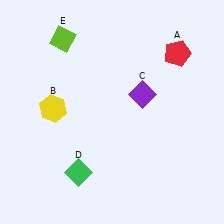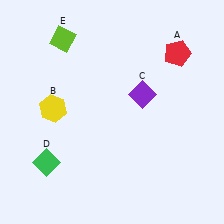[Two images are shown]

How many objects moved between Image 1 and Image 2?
1 object moved between the two images.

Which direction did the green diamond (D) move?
The green diamond (D) moved left.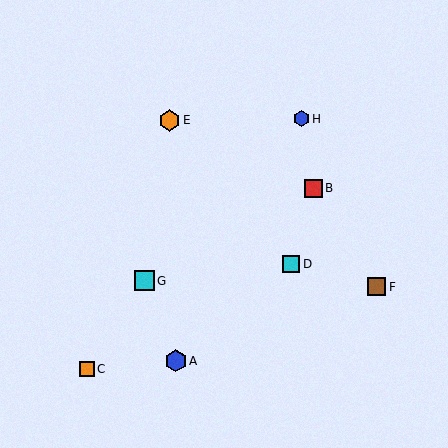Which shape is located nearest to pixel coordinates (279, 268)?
The cyan square (labeled D) at (291, 264) is nearest to that location.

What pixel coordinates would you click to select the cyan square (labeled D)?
Click at (291, 264) to select the cyan square D.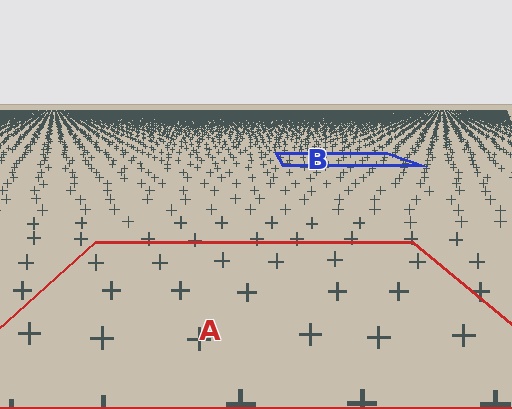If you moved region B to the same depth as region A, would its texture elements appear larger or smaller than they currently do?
They would appear larger. At a closer depth, the same texture elements are projected at a bigger on-screen size.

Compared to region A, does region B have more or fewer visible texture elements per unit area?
Region B has more texture elements per unit area — they are packed more densely because it is farther away.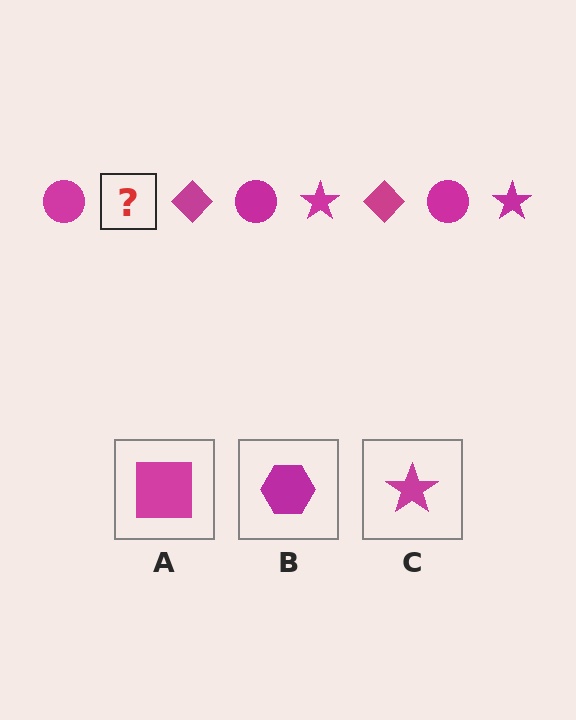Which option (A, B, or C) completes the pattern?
C.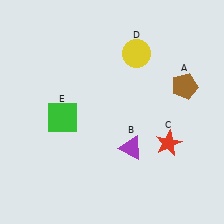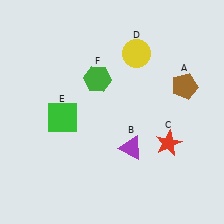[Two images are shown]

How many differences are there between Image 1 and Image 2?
There is 1 difference between the two images.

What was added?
A green hexagon (F) was added in Image 2.